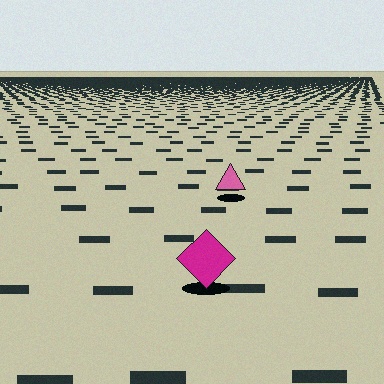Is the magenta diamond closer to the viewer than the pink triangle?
Yes. The magenta diamond is closer — you can tell from the texture gradient: the ground texture is coarser near it.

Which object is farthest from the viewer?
The pink triangle is farthest from the viewer. It appears smaller and the ground texture around it is denser.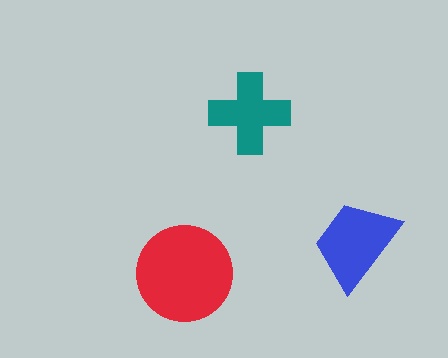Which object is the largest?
The red circle.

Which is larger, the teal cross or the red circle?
The red circle.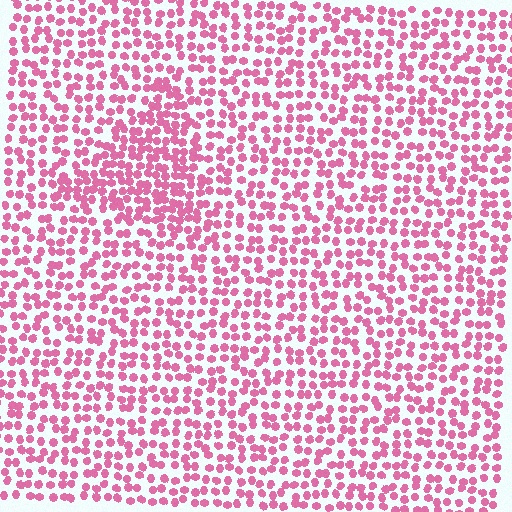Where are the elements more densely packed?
The elements are more densely packed inside the triangle boundary.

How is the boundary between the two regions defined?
The boundary is defined by a change in element density (approximately 1.6x ratio). All elements are the same color, size, and shape.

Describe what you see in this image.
The image contains small pink elements arranged at two different densities. A triangle-shaped region is visible where the elements are more densely packed than the surrounding area.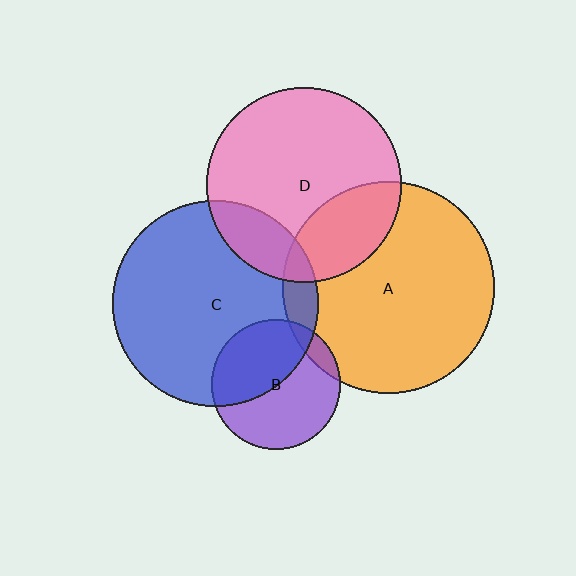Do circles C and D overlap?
Yes.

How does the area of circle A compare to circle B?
Approximately 2.7 times.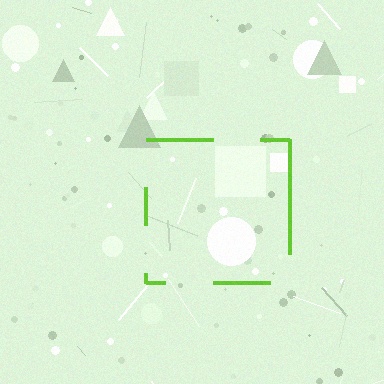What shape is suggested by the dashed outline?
The dashed outline suggests a square.